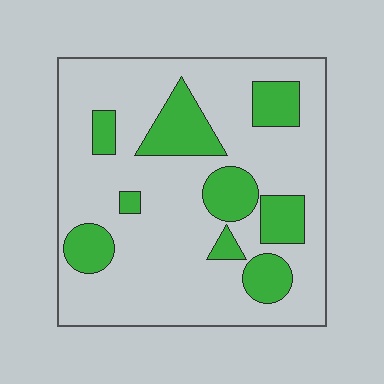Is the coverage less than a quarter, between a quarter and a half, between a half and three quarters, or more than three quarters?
Less than a quarter.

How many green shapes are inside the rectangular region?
9.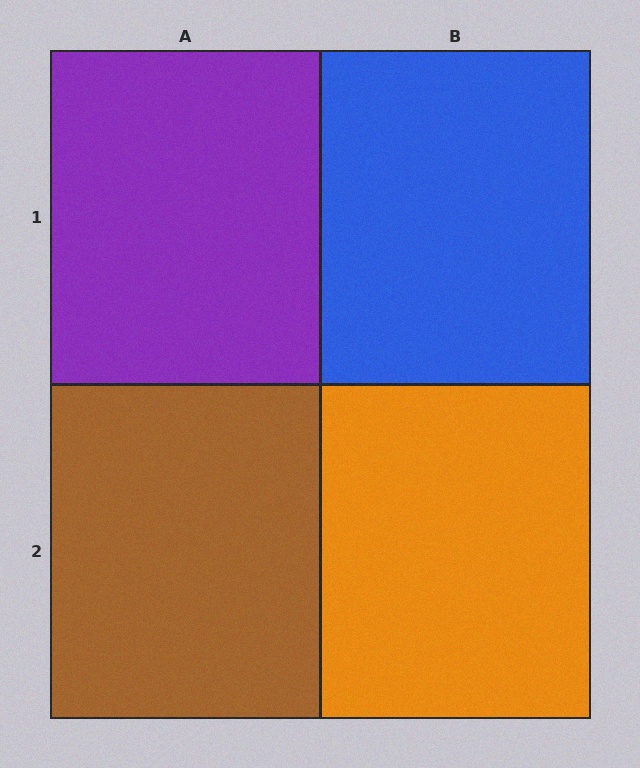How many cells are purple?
1 cell is purple.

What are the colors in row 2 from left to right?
Brown, orange.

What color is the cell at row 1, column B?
Blue.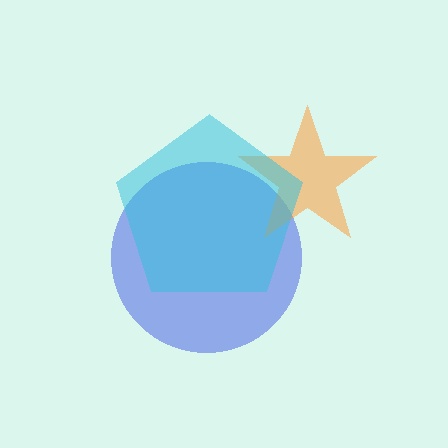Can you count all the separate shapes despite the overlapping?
Yes, there are 3 separate shapes.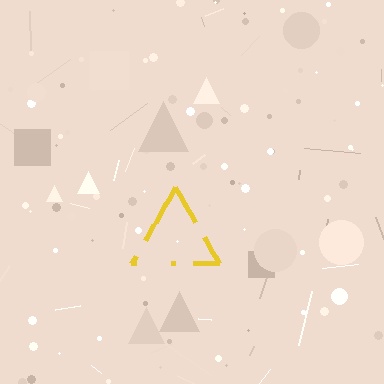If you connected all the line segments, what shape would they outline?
They would outline a triangle.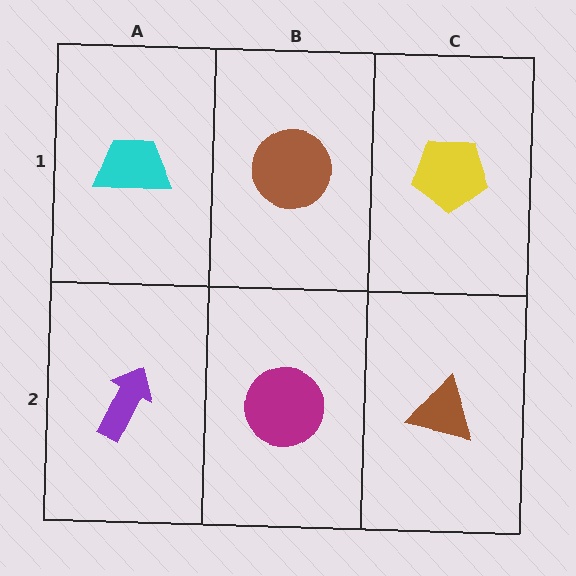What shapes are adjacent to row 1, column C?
A brown triangle (row 2, column C), a brown circle (row 1, column B).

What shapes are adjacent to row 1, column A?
A purple arrow (row 2, column A), a brown circle (row 1, column B).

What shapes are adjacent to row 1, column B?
A magenta circle (row 2, column B), a cyan trapezoid (row 1, column A), a yellow pentagon (row 1, column C).